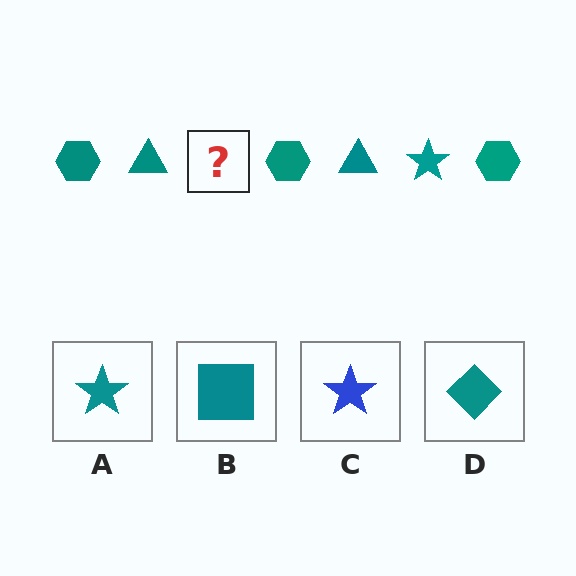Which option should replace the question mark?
Option A.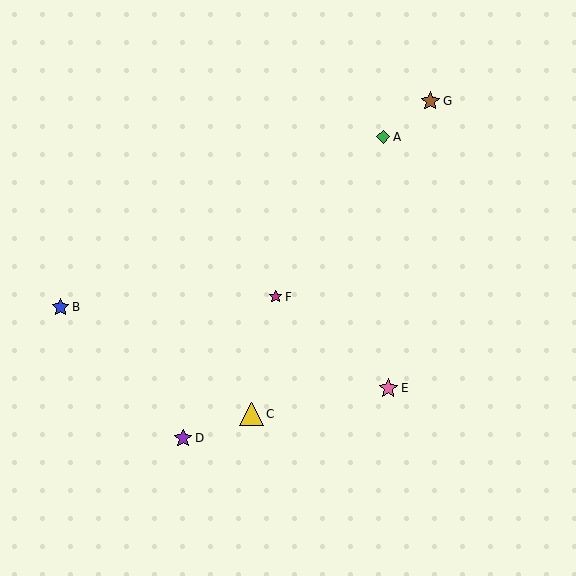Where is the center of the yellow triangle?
The center of the yellow triangle is at (251, 414).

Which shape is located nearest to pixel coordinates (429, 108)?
The brown star (labeled G) at (430, 101) is nearest to that location.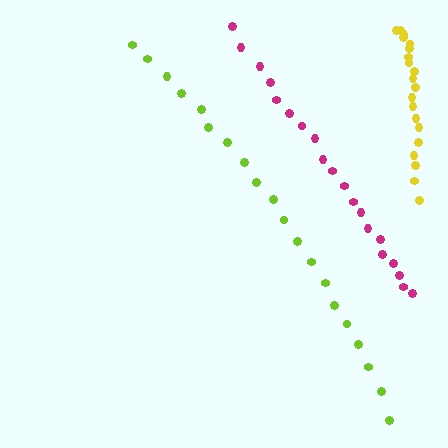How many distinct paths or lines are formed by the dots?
There are 3 distinct paths.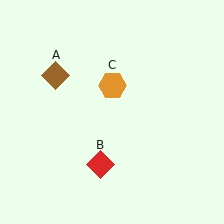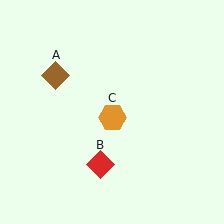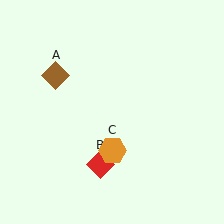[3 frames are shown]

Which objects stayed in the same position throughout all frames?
Brown diamond (object A) and red diamond (object B) remained stationary.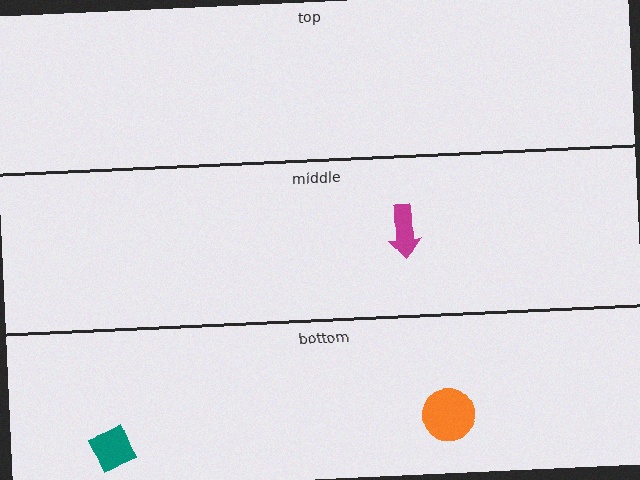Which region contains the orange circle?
The bottom region.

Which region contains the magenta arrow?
The middle region.